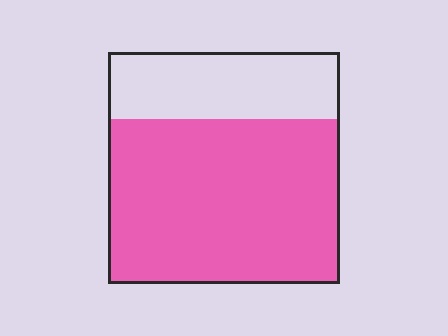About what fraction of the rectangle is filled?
About three quarters (3/4).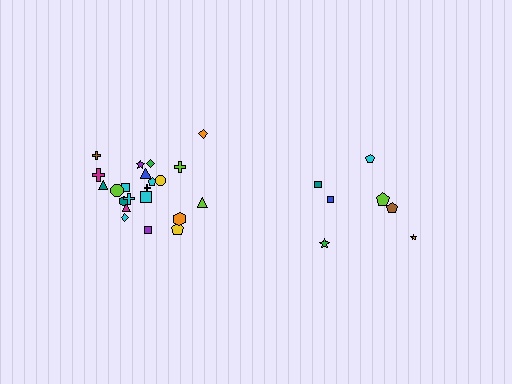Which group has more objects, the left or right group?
The left group.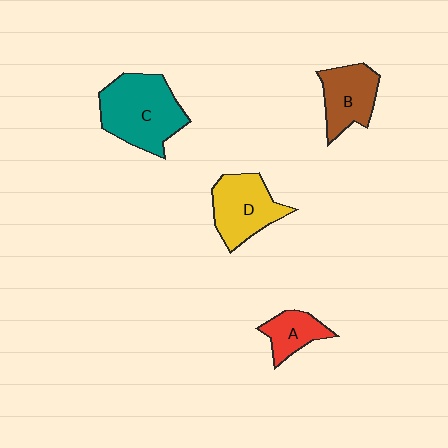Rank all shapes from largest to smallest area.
From largest to smallest: C (teal), D (yellow), B (brown), A (red).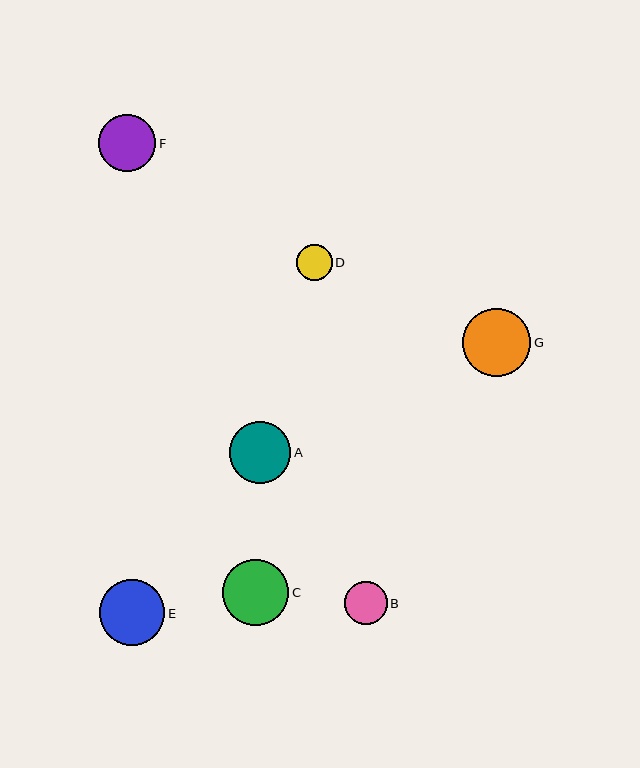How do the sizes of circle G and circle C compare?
Circle G and circle C are approximately the same size.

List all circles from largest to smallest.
From largest to smallest: G, C, E, A, F, B, D.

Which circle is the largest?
Circle G is the largest with a size of approximately 68 pixels.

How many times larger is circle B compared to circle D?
Circle B is approximately 1.2 times the size of circle D.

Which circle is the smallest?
Circle D is the smallest with a size of approximately 36 pixels.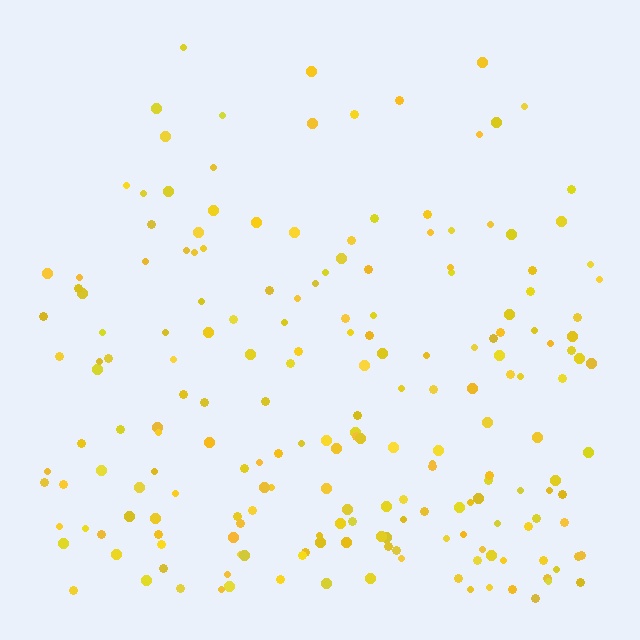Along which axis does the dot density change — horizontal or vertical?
Vertical.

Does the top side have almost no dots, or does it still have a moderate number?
Still a moderate number, just noticeably fewer than the bottom.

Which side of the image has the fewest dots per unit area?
The top.